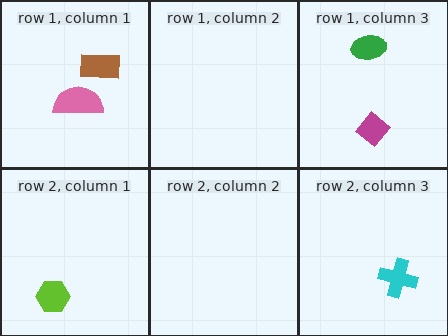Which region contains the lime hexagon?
The row 2, column 1 region.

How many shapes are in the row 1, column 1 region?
2.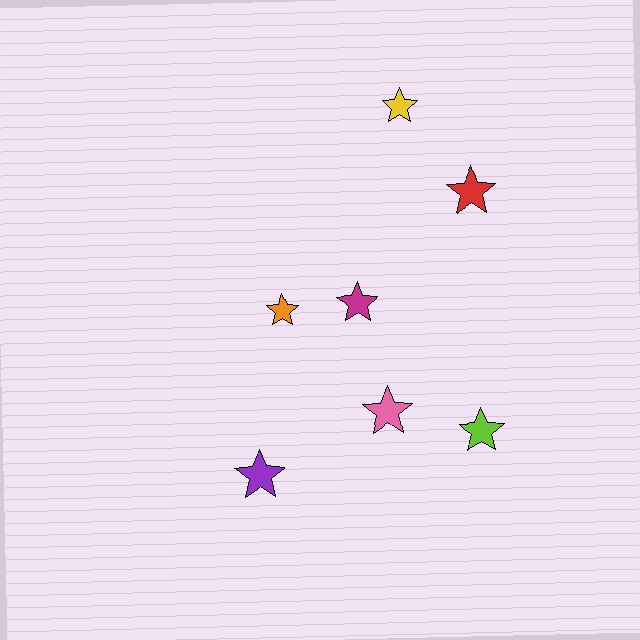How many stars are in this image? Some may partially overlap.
There are 7 stars.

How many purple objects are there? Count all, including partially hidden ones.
There is 1 purple object.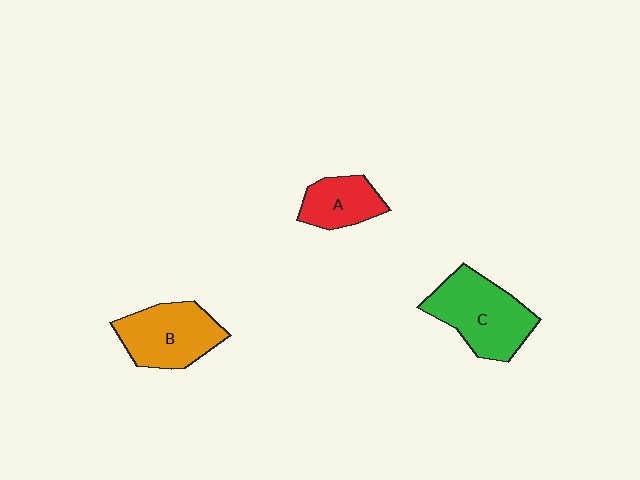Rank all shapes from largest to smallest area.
From largest to smallest: C (green), B (orange), A (red).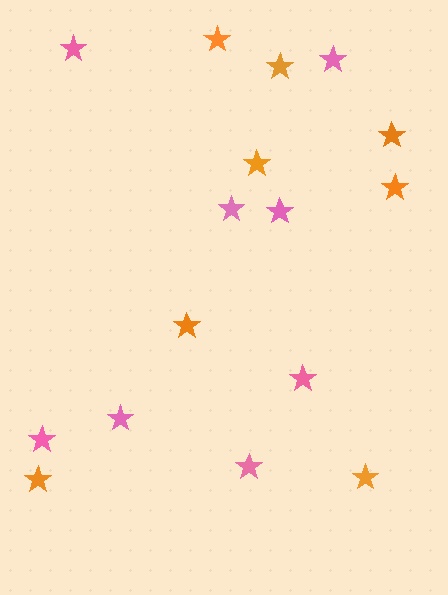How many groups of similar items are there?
There are 2 groups: one group of pink stars (8) and one group of orange stars (8).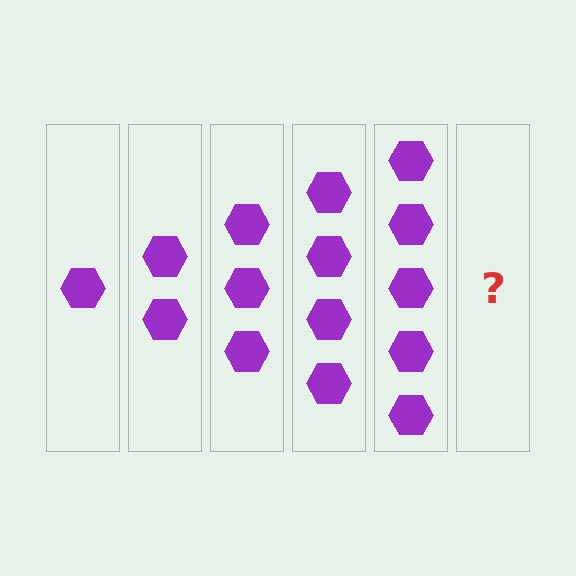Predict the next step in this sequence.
The next step is 6 hexagons.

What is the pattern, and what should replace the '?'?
The pattern is that each step adds one more hexagon. The '?' should be 6 hexagons.